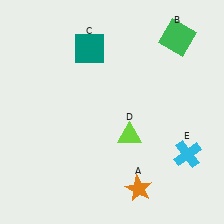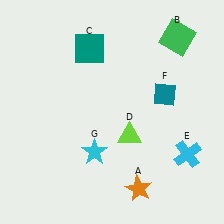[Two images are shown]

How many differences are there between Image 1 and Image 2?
There are 2 differences between the two images.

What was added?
A teal diamond (F), a cyan star (G) were added in Image 2.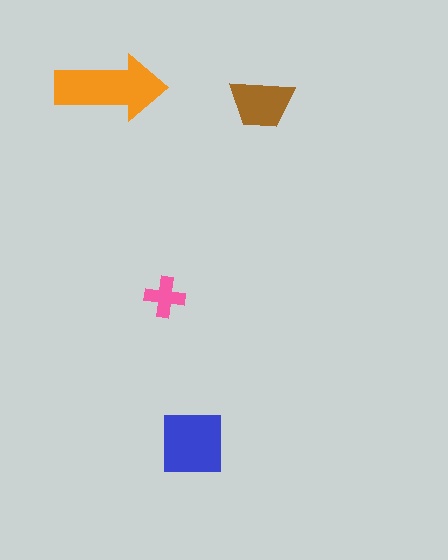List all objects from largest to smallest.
The orange arrow, the blue square, the brown trapezoid, the pink cross.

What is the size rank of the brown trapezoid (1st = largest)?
3rd.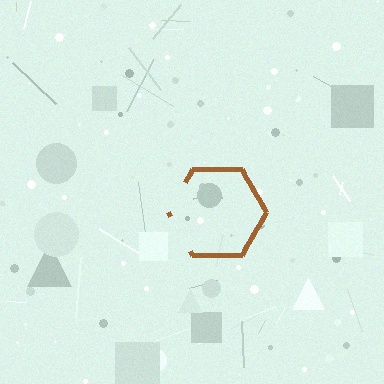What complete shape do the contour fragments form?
The contour fragments form a hexagon.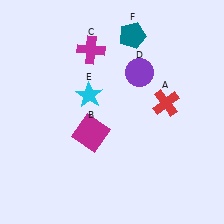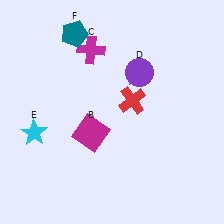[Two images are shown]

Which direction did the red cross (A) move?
The red cross (A) moved left.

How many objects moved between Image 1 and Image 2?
3 objects moved between the two images.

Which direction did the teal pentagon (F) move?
The teal pentagon (F) moved left.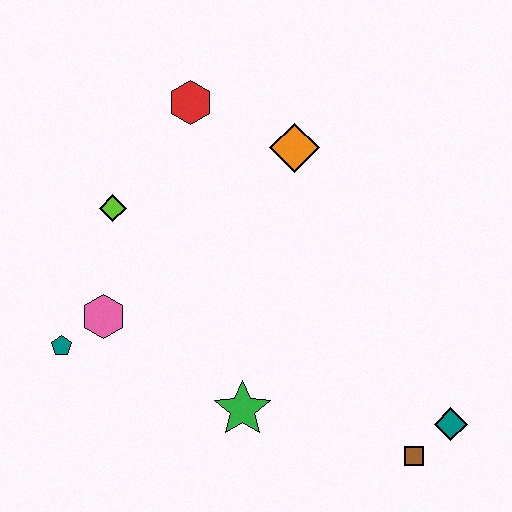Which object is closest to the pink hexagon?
The teal pentagon is closest to the pink hexagon.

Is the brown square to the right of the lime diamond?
Yes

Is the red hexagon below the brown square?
No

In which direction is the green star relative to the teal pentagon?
The green star is to the right of the teal pentagon.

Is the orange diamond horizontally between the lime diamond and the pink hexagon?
No